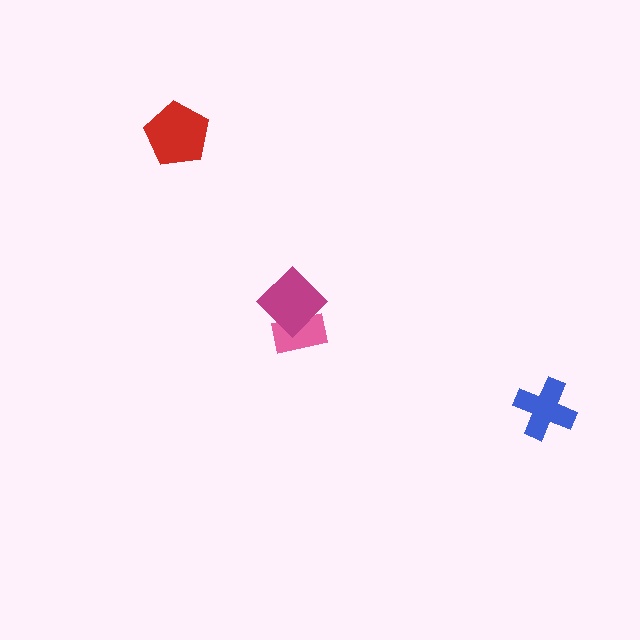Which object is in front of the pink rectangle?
The magenta diamond is in front of the pink rectangle.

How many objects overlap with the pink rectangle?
1 object overlaps with the pink rectangle.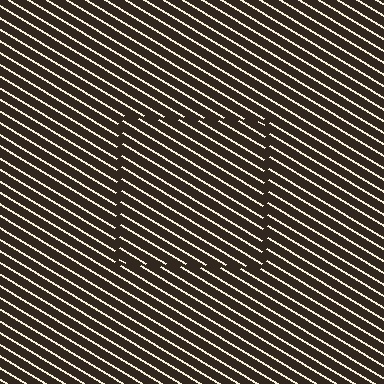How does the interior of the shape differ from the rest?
The interior of the shape contains the same grating, shifted by half a period — the contour is defined by the phase discontinuity where line-ends from the inner and outer gratings abut.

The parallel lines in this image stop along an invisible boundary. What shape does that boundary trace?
An illusory square. The interior of the shape contains the same grating, shifted by half a period — the contour is defined by the phase discontinuity where line-ends from the inner and outer gratings abut.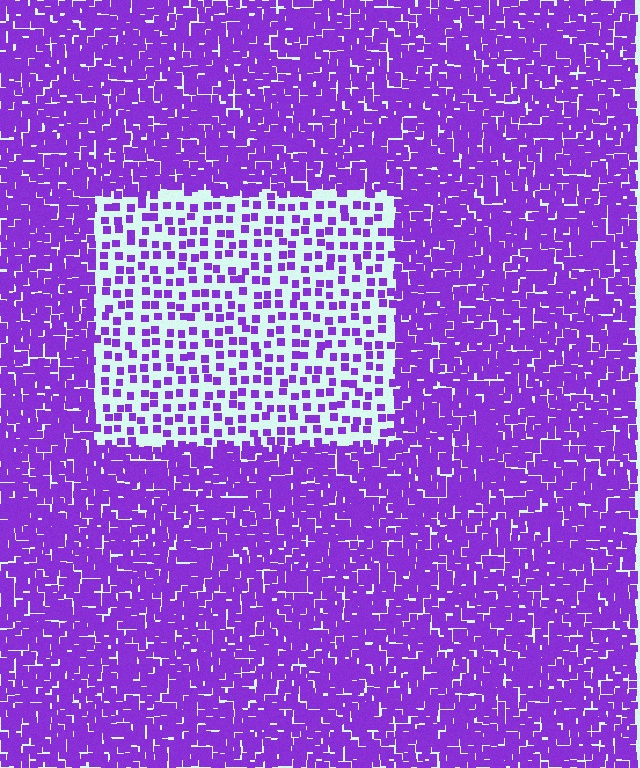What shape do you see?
I see a rectangle.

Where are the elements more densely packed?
The elements are more densely packed outside the rectangle boundary.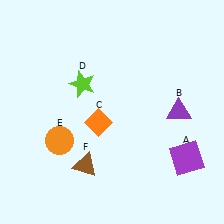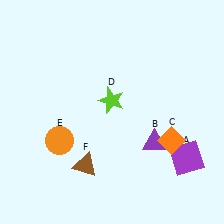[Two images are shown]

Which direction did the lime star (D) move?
The lime star (D) moved right.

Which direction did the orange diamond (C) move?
The orange diamond (C) moved right.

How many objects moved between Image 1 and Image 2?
3 objects moved between the two images.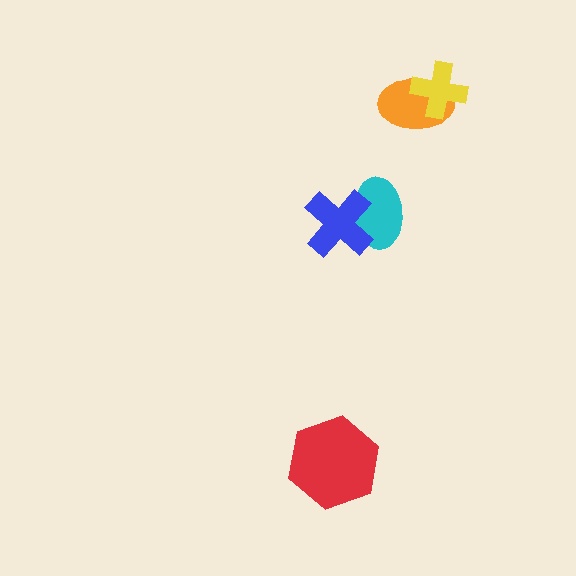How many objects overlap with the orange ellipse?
1 object overlaps with the orange ellipse.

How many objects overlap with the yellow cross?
1 object overlaps with the yellow cross.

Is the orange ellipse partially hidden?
Yes, it is partially covered by another shape.